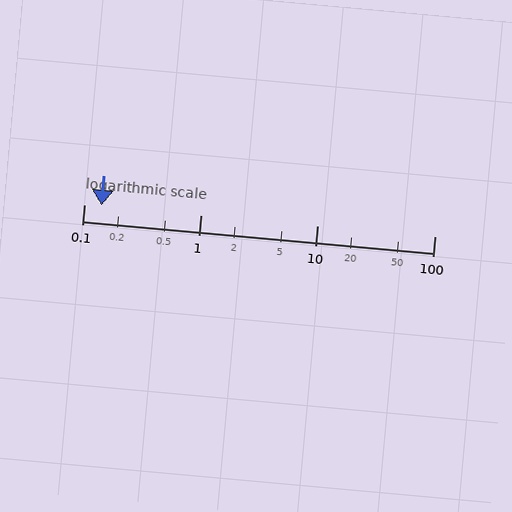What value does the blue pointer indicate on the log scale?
The pointer indicates approximately 0.14.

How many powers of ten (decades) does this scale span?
The scale spans 3 decades, from 0.1 to 100.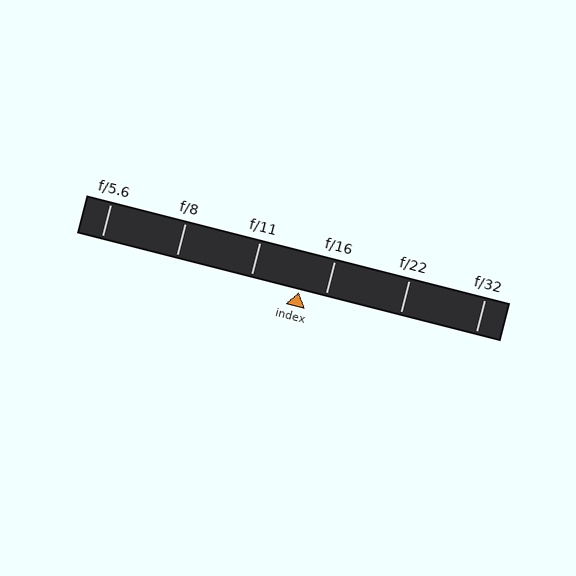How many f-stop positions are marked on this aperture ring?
There are 6 f-stop positions marked.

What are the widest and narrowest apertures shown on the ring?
The widest aperture shown is f/5.6 and the narrowest is f/32.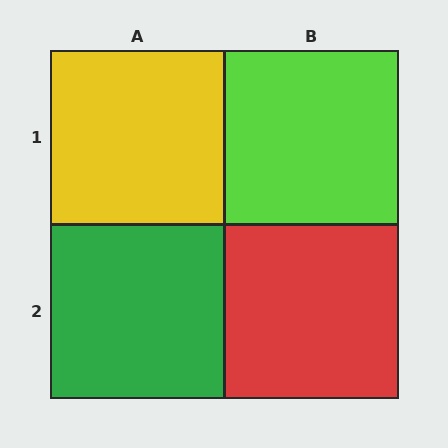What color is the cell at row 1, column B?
Lime.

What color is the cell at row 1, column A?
Yellow.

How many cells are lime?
1 cell is lime.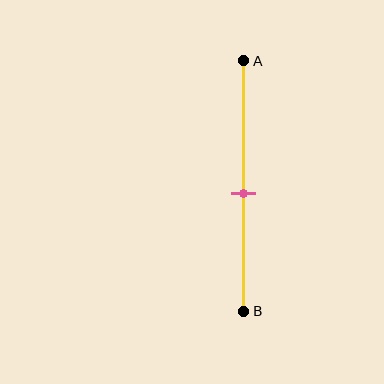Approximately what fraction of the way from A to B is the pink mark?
The pink mark is approximately 55% of the way from A to B.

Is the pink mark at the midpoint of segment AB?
No, the mark is at about 55% from A, not at the 50% midpoint.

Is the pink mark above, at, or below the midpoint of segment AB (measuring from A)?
The pink mark is below the midpoint of segment AB.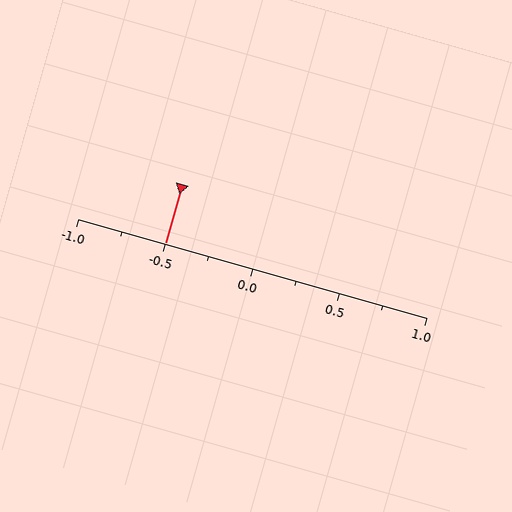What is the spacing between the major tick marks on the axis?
The major ticks are spaced 0.5 apart.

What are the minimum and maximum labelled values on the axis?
The axis runs from -1.0 to 1.0.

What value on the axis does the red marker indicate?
The marker indicates approximately -0.5.